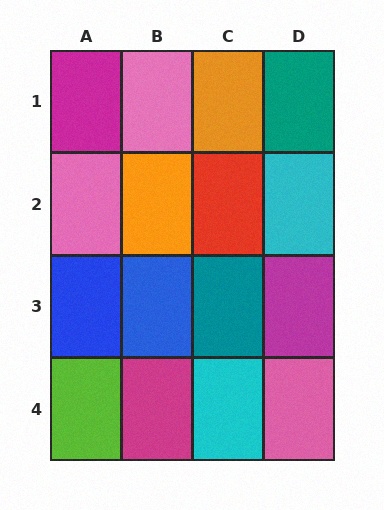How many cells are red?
1 cell is red.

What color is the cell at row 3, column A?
Blue.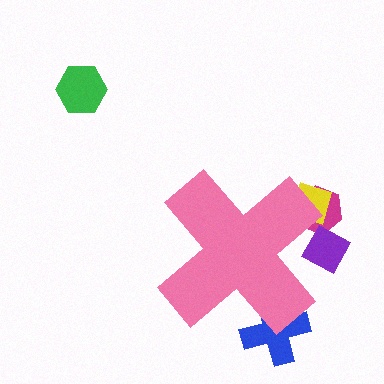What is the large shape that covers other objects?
A pink cross.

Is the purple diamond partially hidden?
Yes, the purple diamond is partially hidden behind the pink cross.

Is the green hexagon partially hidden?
No, the green hexagon is fully visible.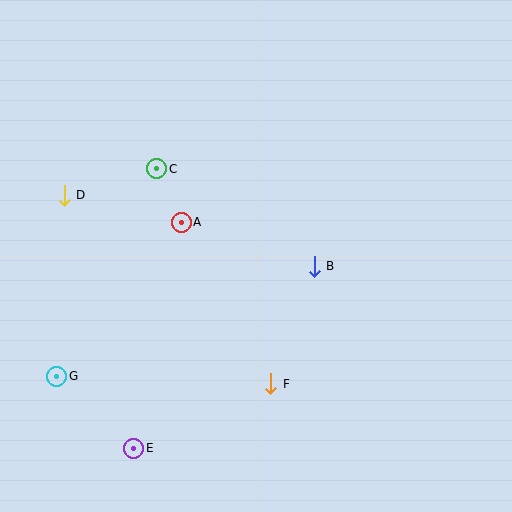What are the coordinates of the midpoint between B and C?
The midpoint between B and C is at (235, 218).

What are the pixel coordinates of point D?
Point D is at (64, 195).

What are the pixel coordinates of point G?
Point G is at (57, 376).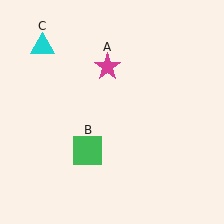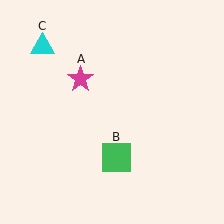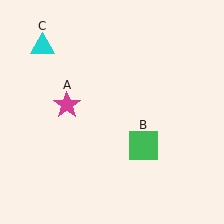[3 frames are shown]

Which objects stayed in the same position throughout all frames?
Cyan triangle (object C) remained stationary.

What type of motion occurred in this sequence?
The magenta star (object A), green square (object B) rotated counterclockwise around the center of the scene.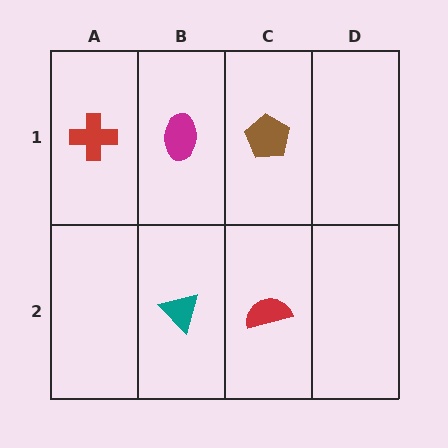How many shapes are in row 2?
2 shapes.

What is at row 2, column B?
A teal triangle.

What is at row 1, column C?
A brown pentagon.